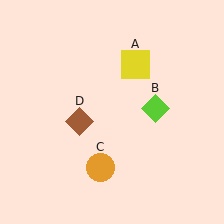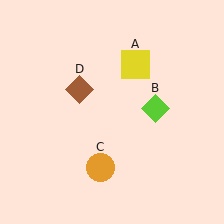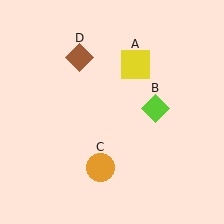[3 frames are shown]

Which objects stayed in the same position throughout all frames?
Yellow square (object A) and lime diamond (object B) and orange circle (object C) remained stationary.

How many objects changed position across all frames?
1 object changed position: brown diamond (object D).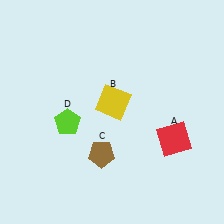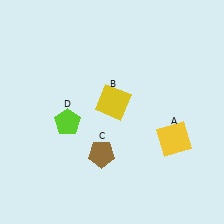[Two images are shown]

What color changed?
The square (A) changed from red in Image 1 to yellow in Image 2.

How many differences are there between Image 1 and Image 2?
There is 1 difference between the two images.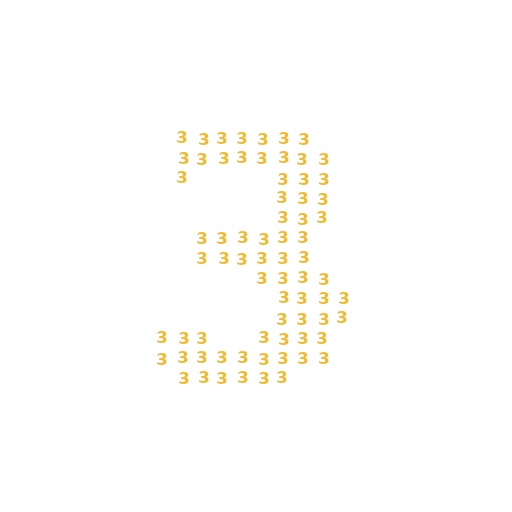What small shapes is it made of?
It is made of small digit 3's.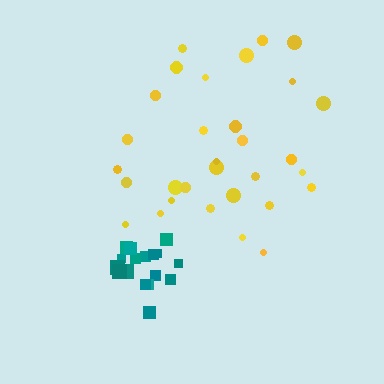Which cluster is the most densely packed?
Teal.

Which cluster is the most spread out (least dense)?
Yellow.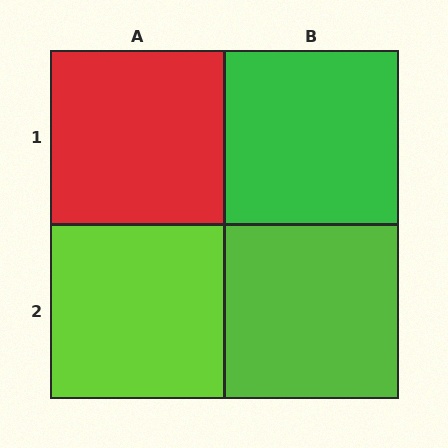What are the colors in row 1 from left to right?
Red, green.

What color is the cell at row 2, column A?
Lime.